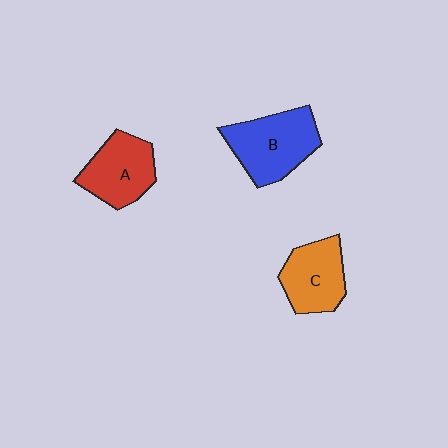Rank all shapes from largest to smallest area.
From largest to smallest: B (blue), A (red), C (orange).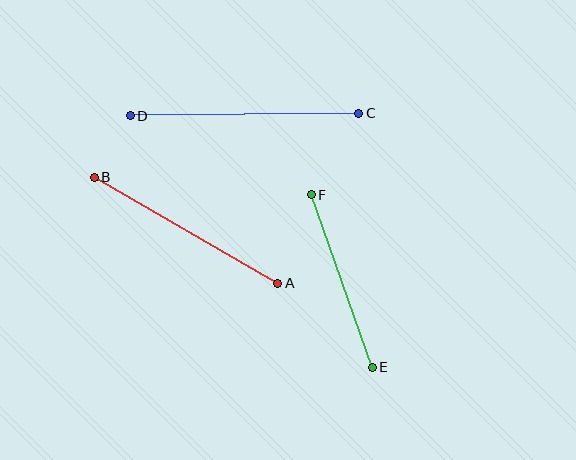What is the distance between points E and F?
The distance is approximately 183 pixels.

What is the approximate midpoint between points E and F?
The midpoint is at approximately (342, 281) pixels.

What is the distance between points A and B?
The distance is approximately 212 pixels.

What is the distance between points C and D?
The distance is approximately 228 pixels.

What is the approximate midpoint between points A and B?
The midpoint is at approximately (186, 230) pixels.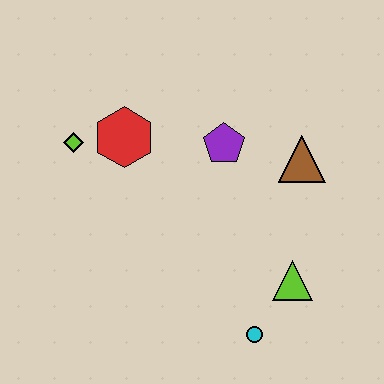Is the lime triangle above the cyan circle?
Yes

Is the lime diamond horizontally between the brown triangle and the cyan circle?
No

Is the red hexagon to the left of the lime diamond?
No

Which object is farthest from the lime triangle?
The lime diamond is farthest from the lime triangle.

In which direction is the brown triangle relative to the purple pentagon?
The brown triangle is to the right of the purple pentagon.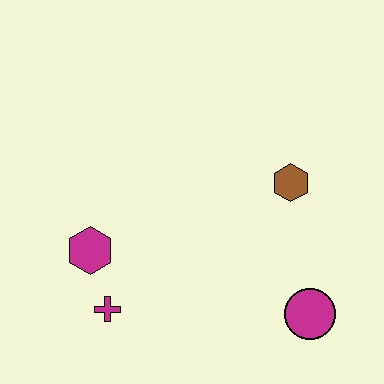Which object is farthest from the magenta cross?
The brown hexagon is farthest from the magenta cross.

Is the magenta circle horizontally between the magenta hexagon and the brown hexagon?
No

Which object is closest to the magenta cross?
The magenta hexagon is closest to the magenta cross.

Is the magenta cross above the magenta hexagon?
No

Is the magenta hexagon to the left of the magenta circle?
Yes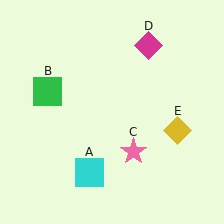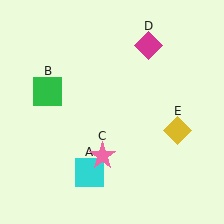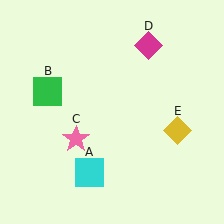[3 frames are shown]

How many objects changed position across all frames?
1 object changed position: pink star (object C).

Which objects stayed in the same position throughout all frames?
Cyan square (object A) and green square (object B) and magenta diamond (object D) and yellow diamond (object E) remained stationary.